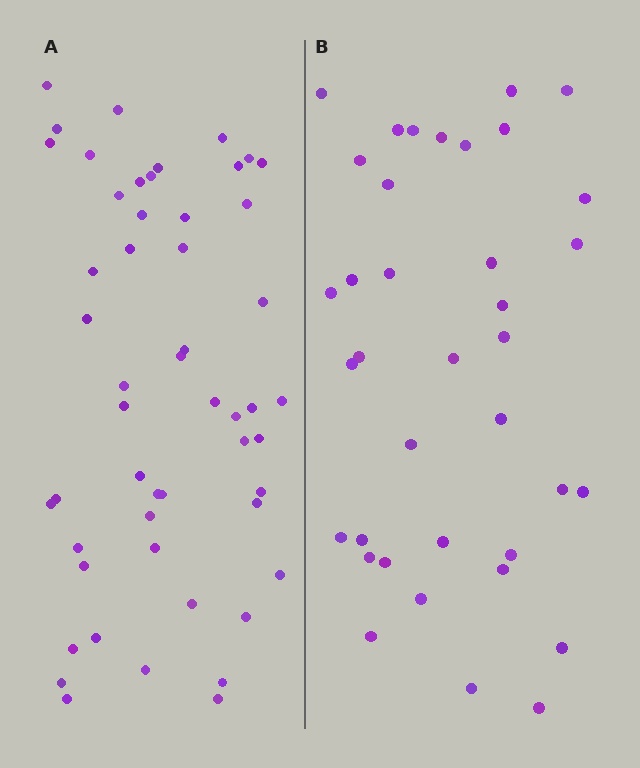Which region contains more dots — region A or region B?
Region A (the left region) has more dots.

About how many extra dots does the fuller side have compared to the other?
Region A has approximately 15 more dots than region B.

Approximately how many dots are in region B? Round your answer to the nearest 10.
About 40 dots. (The exact count is 37, which rounds to 40.)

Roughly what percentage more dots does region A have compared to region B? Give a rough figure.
About 40% more.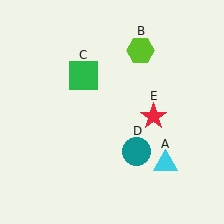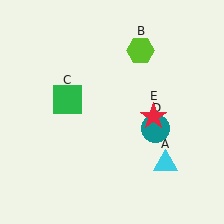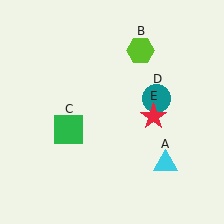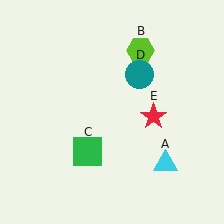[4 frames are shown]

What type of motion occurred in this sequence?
The green square (object C), teal circle (object D) rotated counterclockwise around the center of the scene.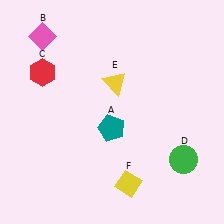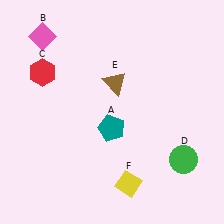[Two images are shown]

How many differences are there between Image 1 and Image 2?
There is 1 difference between the two images.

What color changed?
The triangle (E) changed from yellow in Image 1 to brown in Image 2.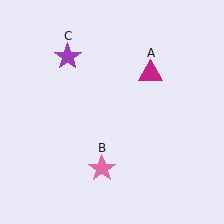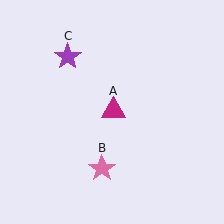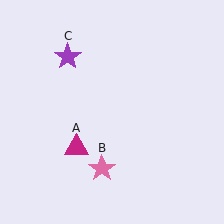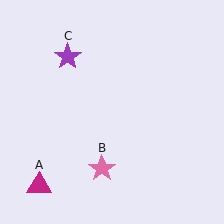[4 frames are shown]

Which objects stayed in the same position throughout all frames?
Pink star (object B) and purple star (object C) remained stationary.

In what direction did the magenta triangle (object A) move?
The magenta triangle (object A) moved down and to the left.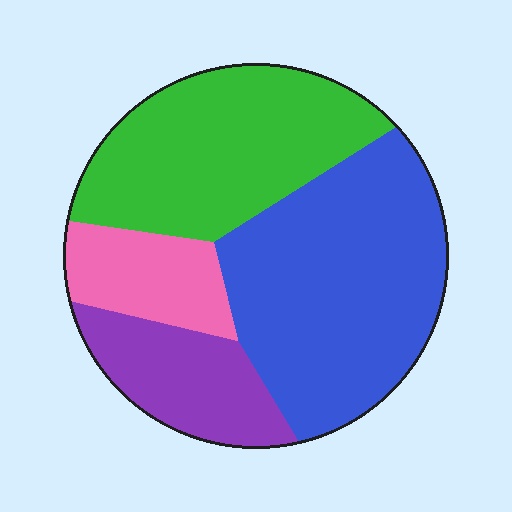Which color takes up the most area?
Blue, at roughly 40%.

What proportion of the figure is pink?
Pink covers roughly 10% of the figure.